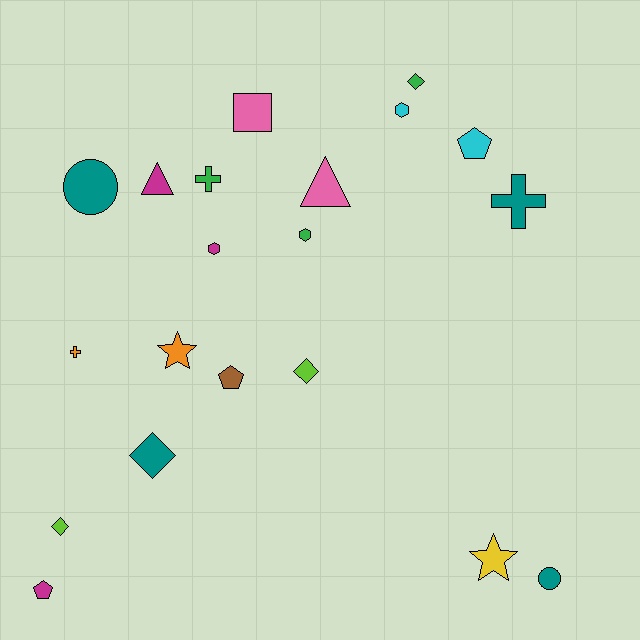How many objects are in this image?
There are 20 objects.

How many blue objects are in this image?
There are no blue objects.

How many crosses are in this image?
There are 3 crosses.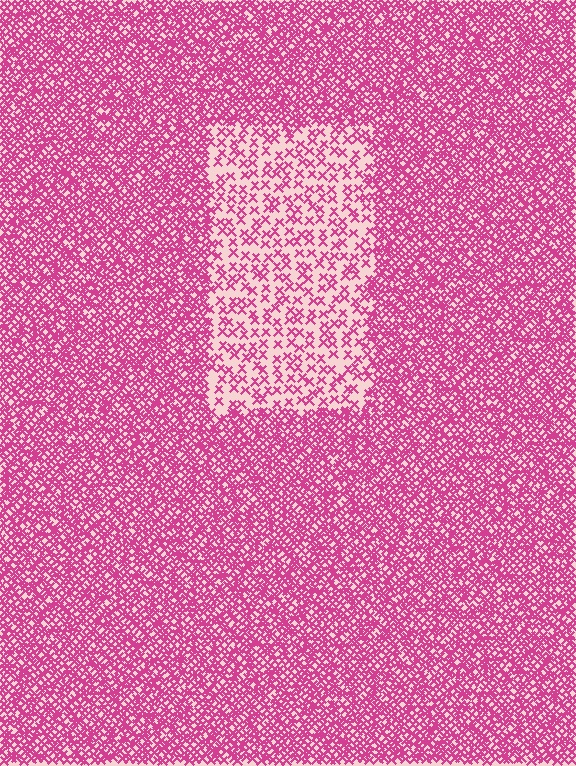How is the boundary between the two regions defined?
The boundary is defined by a change in element density (approximately 2.7x ratio). All elements are the same color, size, and shape.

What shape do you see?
I see a rectangle.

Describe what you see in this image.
The image contains small magenta elements arranged at two different densities. A rectangle-shaped region is visible where the elements are less densely packed than the surrounding area.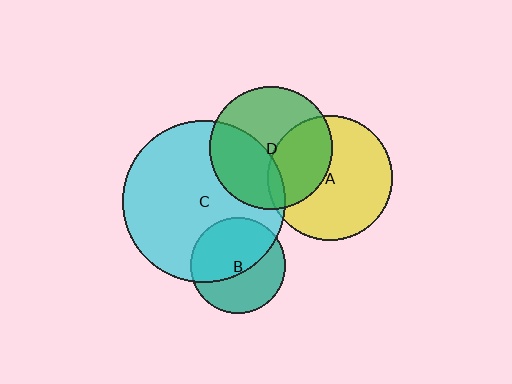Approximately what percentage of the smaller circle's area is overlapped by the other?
Approximately 55%.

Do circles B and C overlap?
Yes.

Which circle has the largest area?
Circle C (cyan).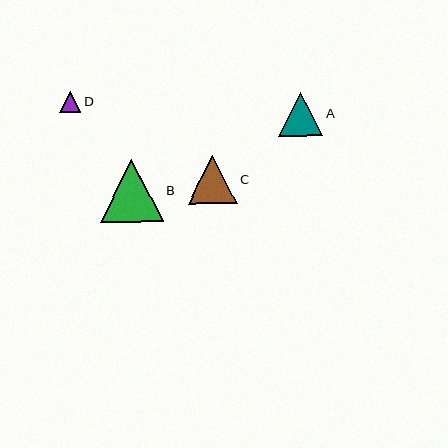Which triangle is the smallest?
Triangle D is the smallest with a size of approximately 21 pixels.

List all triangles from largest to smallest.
From largest to smallest: B, C, A, D.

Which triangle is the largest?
Triangle B is the largest with a size of approximately 63 pixels.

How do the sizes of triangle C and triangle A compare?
Triangle C and triangle A are approximately the same size.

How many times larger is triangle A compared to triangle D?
Triangle A is approximately 2.1 times the size of triangle D.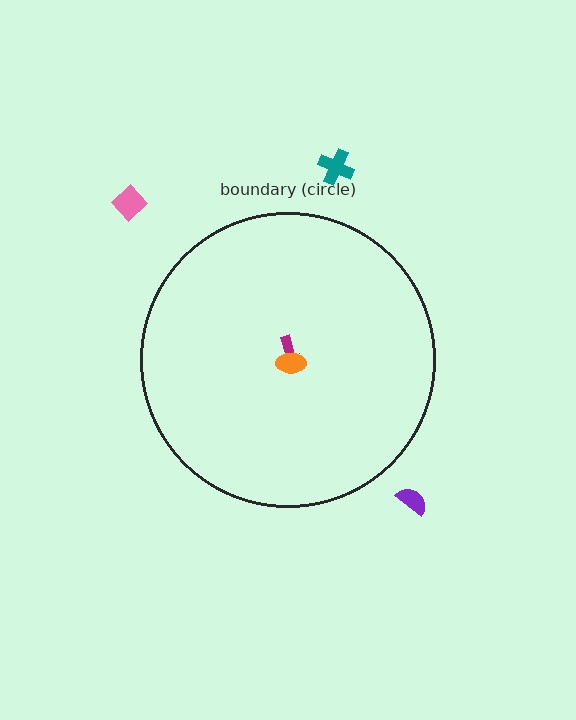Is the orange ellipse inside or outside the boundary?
Inside.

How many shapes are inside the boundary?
2 inside, 3 outside.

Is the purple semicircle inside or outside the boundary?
Outside.